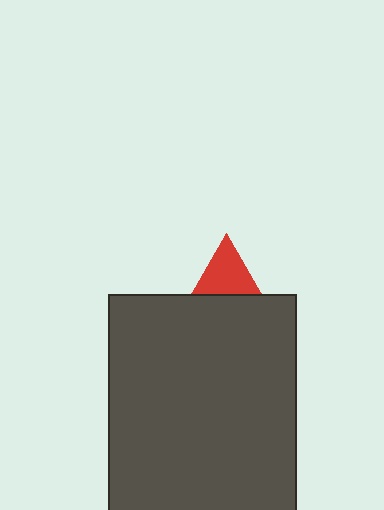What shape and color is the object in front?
The object in front is a dark gray rectangle.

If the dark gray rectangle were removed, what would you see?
You would see the complete red triangle.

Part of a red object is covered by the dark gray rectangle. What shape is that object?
It is a triangle.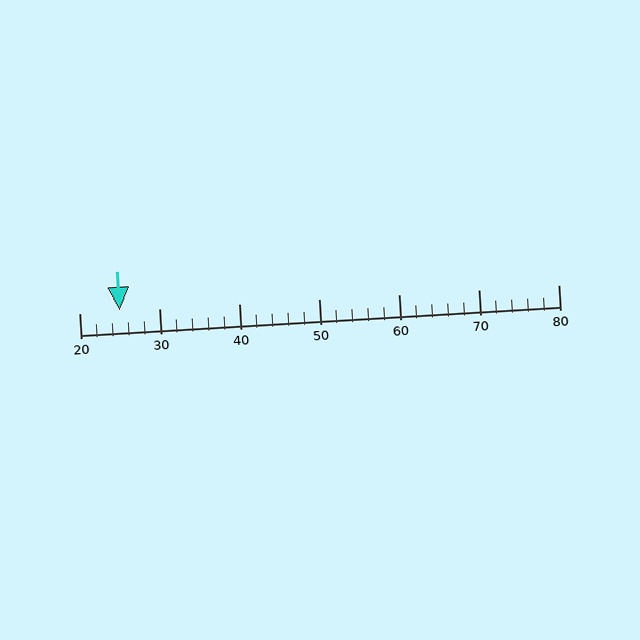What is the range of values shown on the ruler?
The ruler shows values from 20 to 80.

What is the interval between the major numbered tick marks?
The major tick marks are spaced 10 units apart.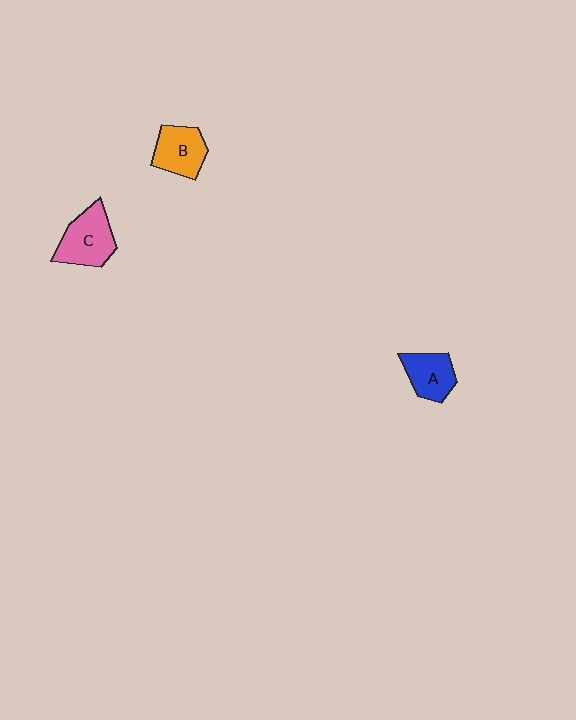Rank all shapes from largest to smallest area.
From largest to smallest: C (pink), B (orange), A (blue).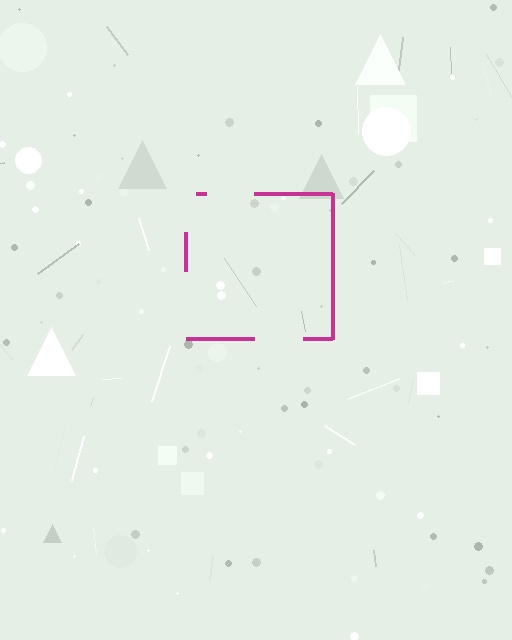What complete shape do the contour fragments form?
The contour fragments form a square.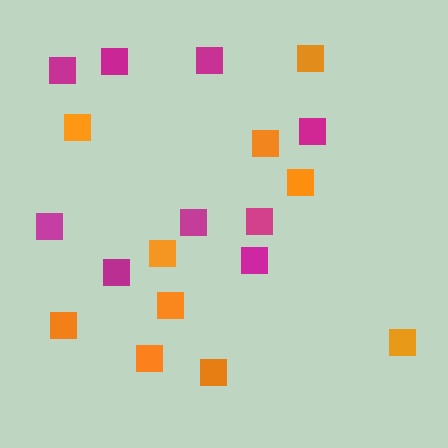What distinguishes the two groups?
There are 2 groups: one group of magenta squares (9) and one group of orange squares (10).